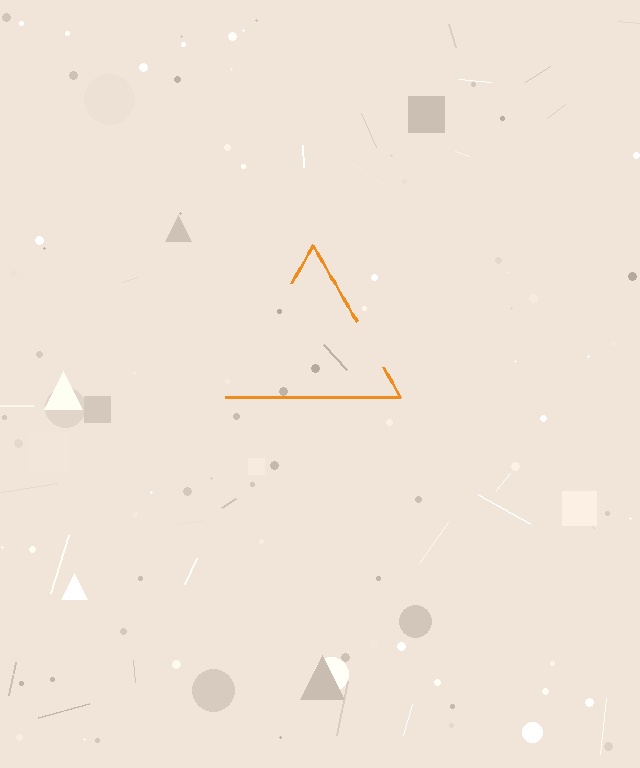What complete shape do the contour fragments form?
The contour fragments form a triangle.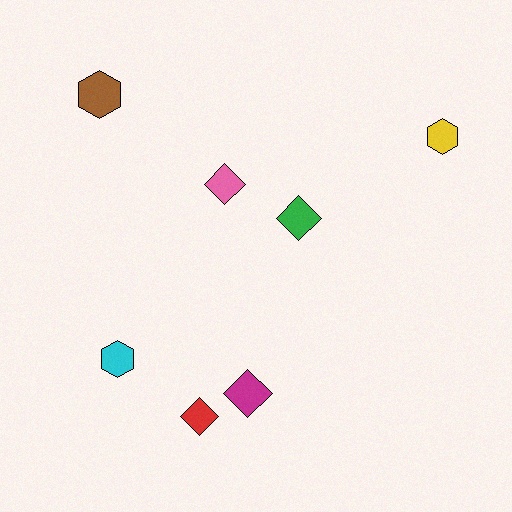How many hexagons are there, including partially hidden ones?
There are 3 hexagons.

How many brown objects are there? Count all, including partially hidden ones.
There is 1 brown object.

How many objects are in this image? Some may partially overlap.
There are 7 objects.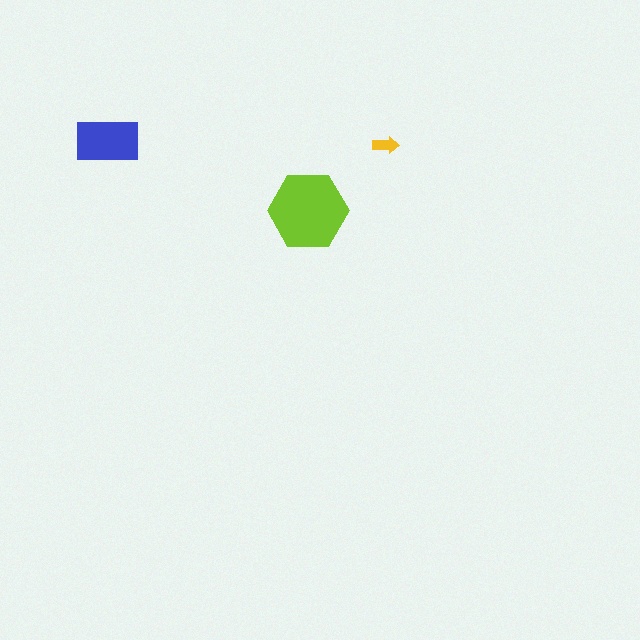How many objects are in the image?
There are 3 objects in the image.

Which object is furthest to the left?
The blue rectangle is leftmost.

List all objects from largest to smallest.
The lime hexagon, the blue rectangle, the yellow arrow.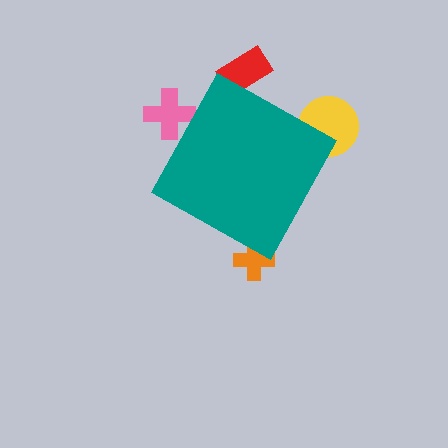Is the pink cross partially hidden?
Yes, the pink cross is partially hidden behind the teal diamond.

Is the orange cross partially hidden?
Yes, the orange cross is partially hidden behind the teal diamond.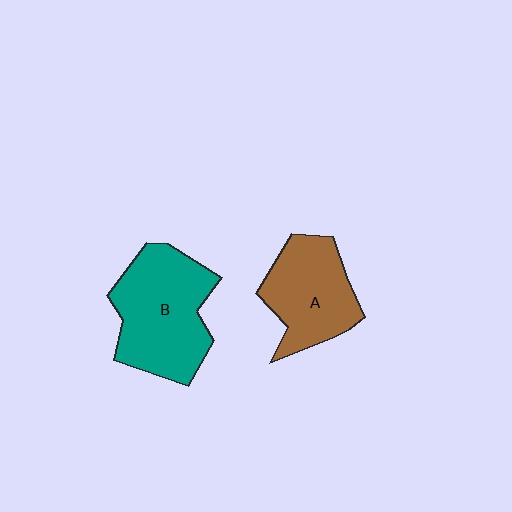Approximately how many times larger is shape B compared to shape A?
Approximately 1.3 times.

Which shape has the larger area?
Shape B (teal).